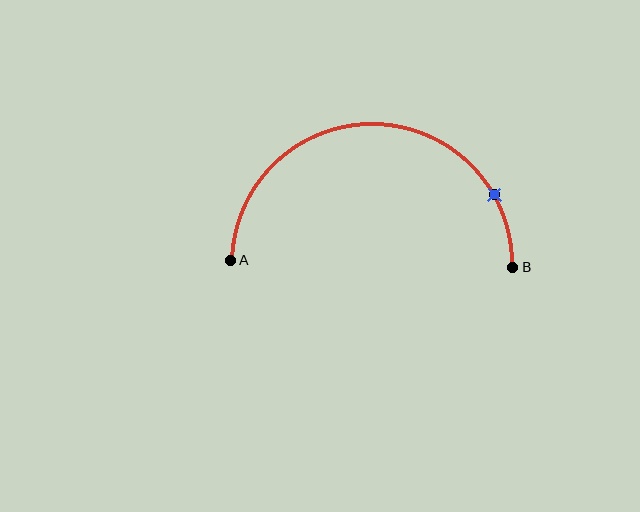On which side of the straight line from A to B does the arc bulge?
The arc bulges above the straight line connecting A and B.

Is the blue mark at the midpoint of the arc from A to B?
No. The blue mark lies on the arc but is closer to endpoint B. The arc midpoint would be at the point on the curve equidistant along the arc from both A and B.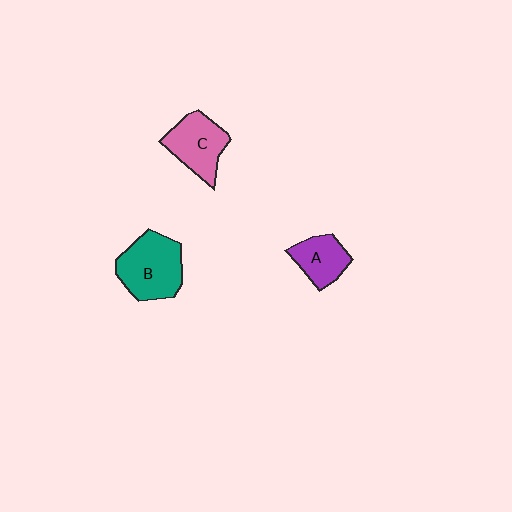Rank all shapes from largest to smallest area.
From largest to smallest: B (teal), C (pink), A (purple).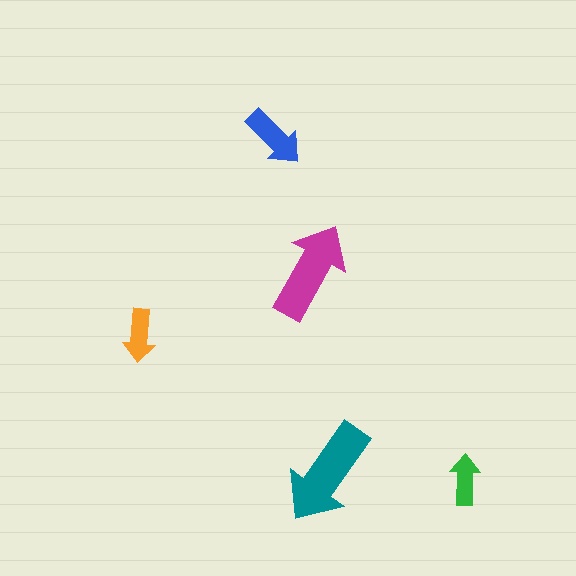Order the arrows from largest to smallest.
the teal one, the magenta one, the blue one, the orange one, the green one.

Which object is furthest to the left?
The orange arrow is leftmost.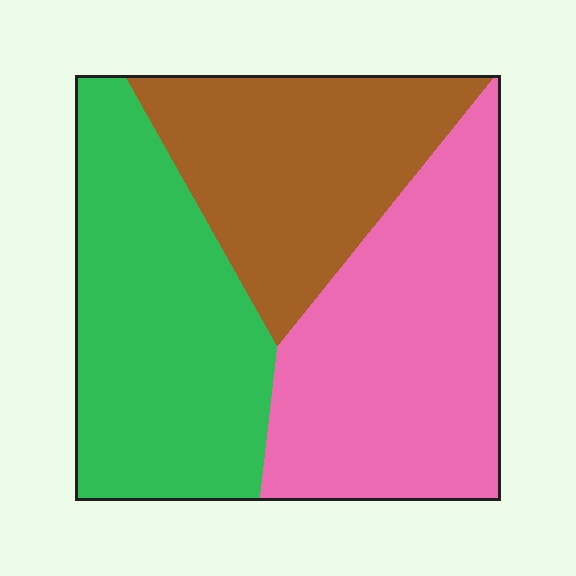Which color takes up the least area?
Brown, at roughly 30%.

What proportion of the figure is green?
Green takes up about one third (1/3) of the figure.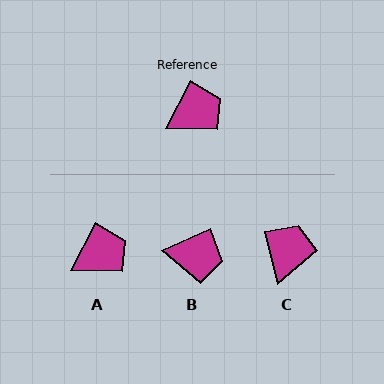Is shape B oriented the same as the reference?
No, it is off by about 39 degrees.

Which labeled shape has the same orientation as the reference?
A.